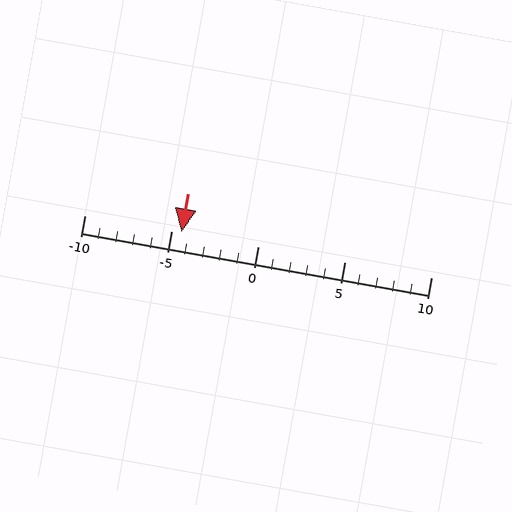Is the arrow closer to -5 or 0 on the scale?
The arrow is closer to -5.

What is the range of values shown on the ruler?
The ruler shows values from -10 to 10.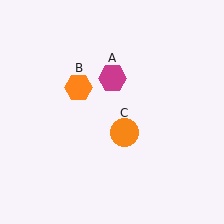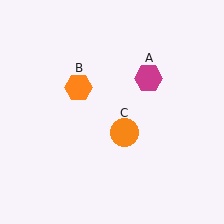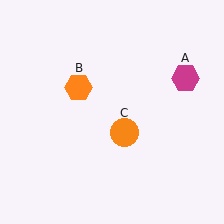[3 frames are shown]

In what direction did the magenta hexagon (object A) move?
The magenta hexagon (object A) moved right.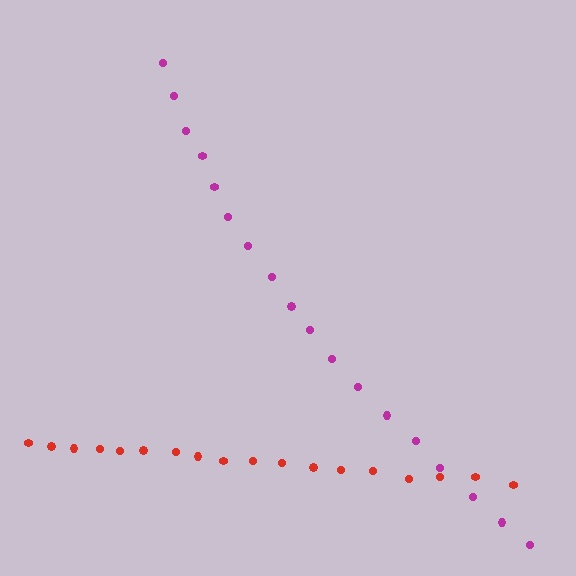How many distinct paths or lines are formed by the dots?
There are 2 distinct paths.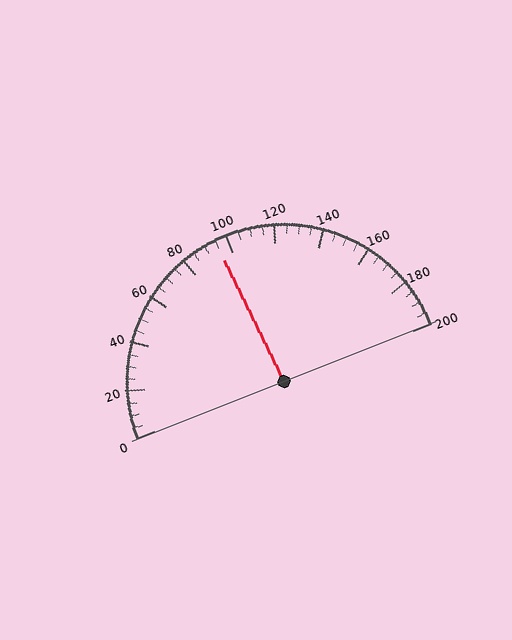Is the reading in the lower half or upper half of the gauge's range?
The reading is in the lower half of the range (0 to 200).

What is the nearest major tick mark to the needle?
The nearest major tick mark is 100.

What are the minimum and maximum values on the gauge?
The gauge ranges from 0 to 200.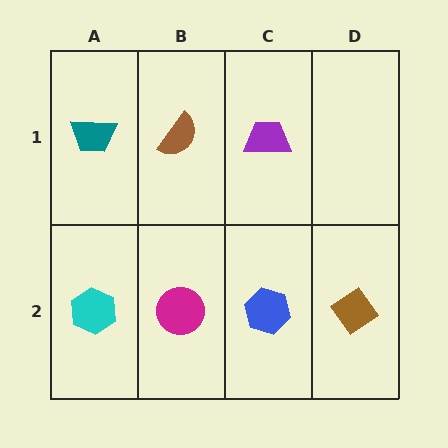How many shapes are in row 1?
3 shapes.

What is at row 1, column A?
A teal trapezoid.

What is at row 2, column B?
A magenta circle.